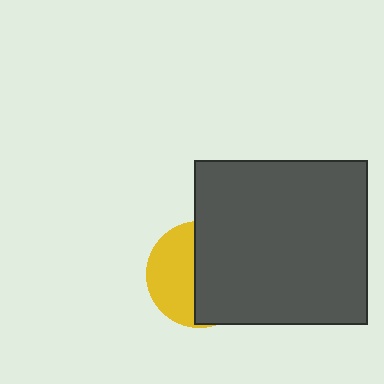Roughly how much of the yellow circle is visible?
A small part of it is visible (roughly 43%).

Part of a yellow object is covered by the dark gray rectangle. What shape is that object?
It is a circle.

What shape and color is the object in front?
The object in front is a dark gray rectangle.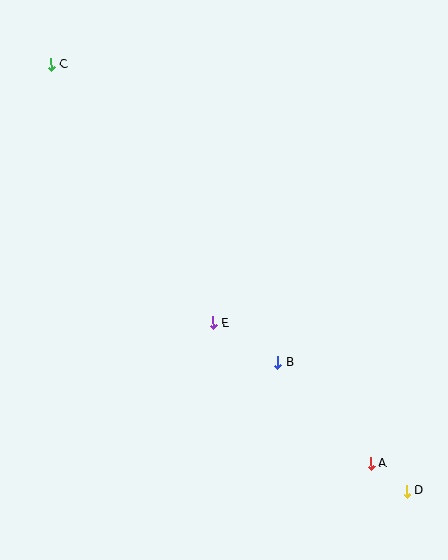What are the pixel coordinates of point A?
Point A is at (371, 463).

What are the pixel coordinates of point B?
Point B is at (278, 362).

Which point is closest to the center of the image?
Point E at (213, 323) is closest to the center.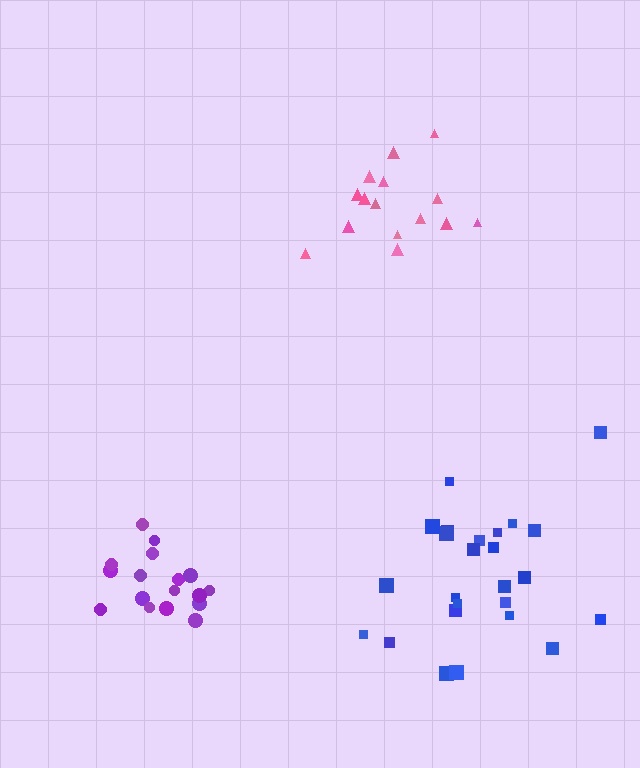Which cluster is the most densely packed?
Purple.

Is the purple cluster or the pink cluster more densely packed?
Purple.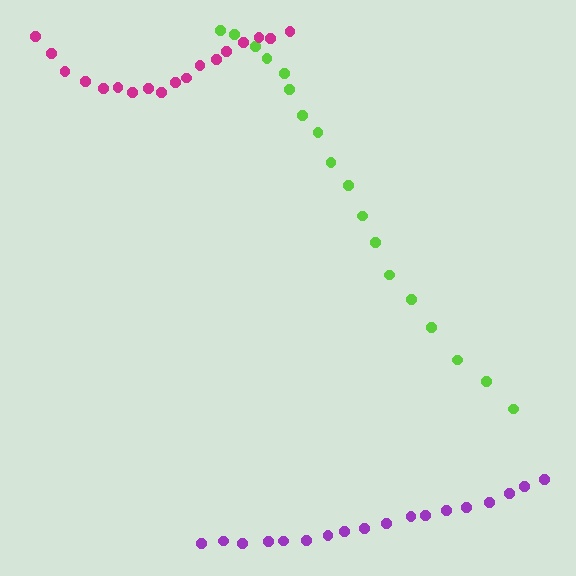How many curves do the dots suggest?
There are 3 distinct paths.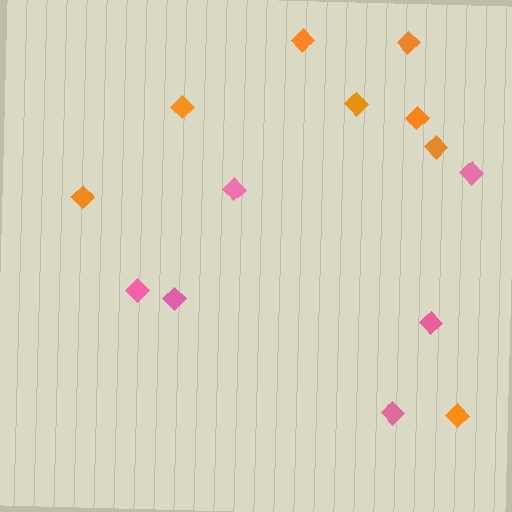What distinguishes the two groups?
There are 2 groups: one group of orange diamonds (8) and one group of pink diamonds (6).